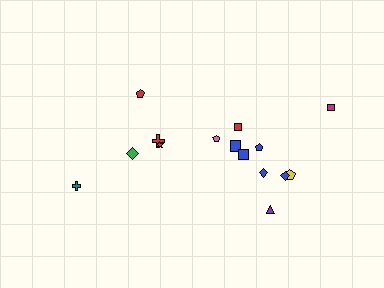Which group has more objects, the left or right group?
The right group.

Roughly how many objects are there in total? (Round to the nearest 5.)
Roughly 15 objects in total.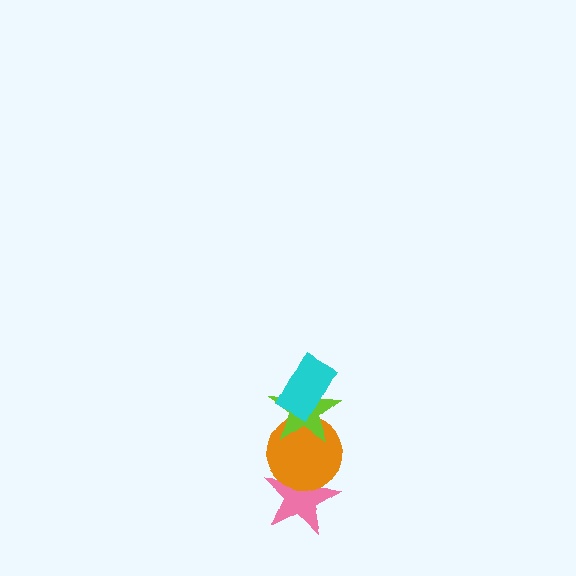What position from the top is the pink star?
The pink star is 4th from the top.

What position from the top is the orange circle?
The orange circle is 3rd from the top.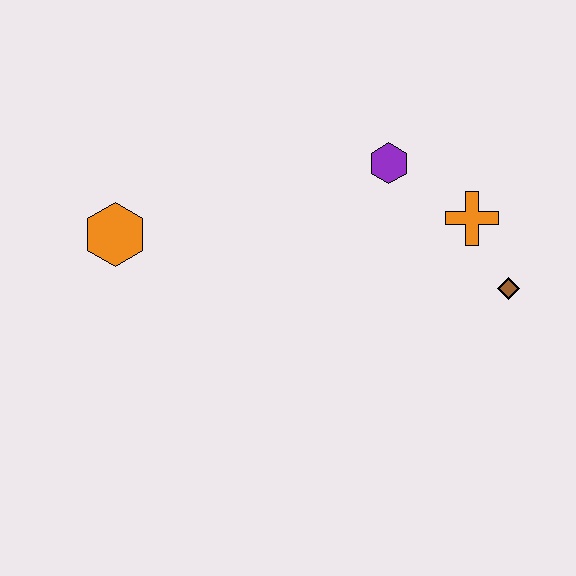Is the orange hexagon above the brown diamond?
Yes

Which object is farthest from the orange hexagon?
The brown diamond is farthest from the orange hexagon.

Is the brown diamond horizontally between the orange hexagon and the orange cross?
No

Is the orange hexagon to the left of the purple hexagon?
Yes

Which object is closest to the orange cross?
The brown diamond is closest to the orange cross.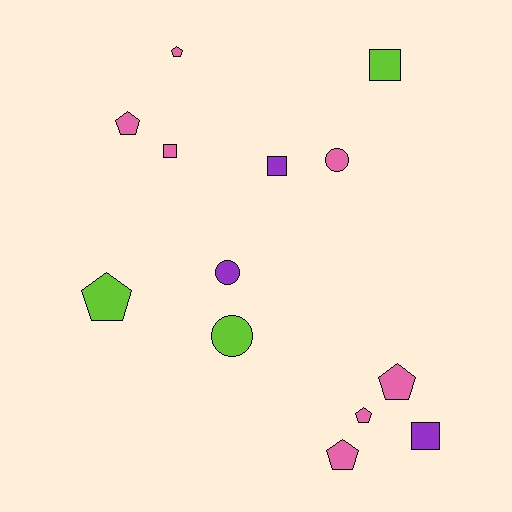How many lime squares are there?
There is 1 lime square.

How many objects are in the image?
There are 13 objects.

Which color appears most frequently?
Pink, with 7 objects.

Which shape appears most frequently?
Pentagon, with 6 objects.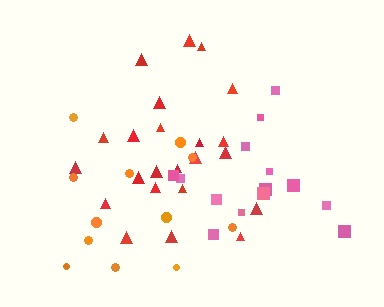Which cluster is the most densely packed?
Red.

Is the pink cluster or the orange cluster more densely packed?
Orange.